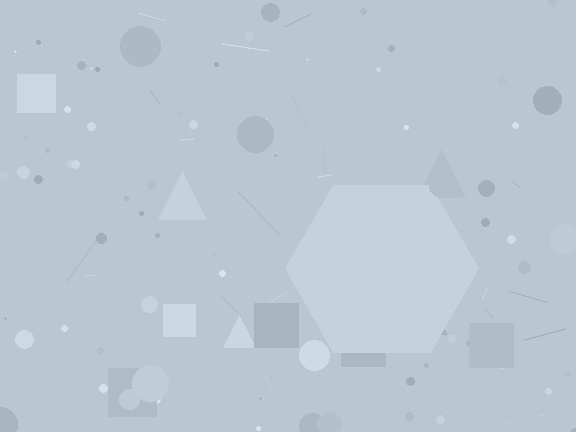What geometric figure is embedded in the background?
A hexagon is embedded in the background.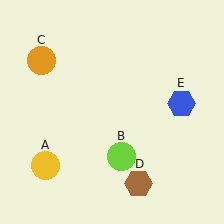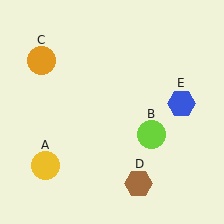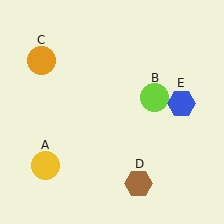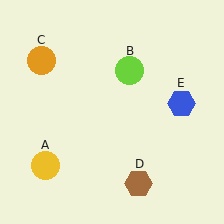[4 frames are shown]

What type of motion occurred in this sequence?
The lime circle (object B) rotated counterclockwise around the center of the scene.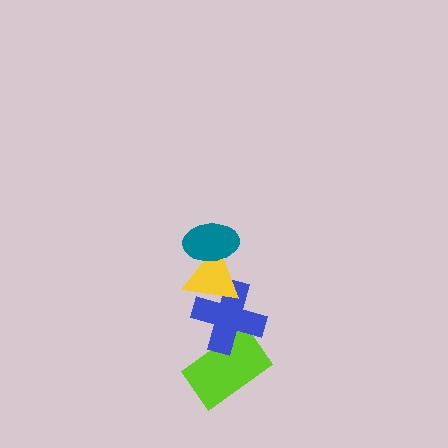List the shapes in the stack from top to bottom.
From top to bottom: the teal ellipse, the yellow triangle, the blue cross, the lime rectangle.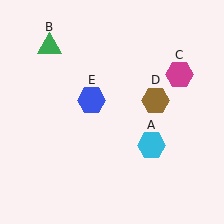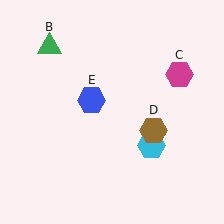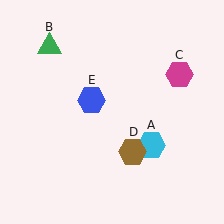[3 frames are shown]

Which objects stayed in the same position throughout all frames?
Cyan hexagon (object A) and green triangle (object B) and magenta hexagon (object C) and blue hexagon (object E) remained stationary.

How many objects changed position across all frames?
1 object changed position: brown hexagon (object D).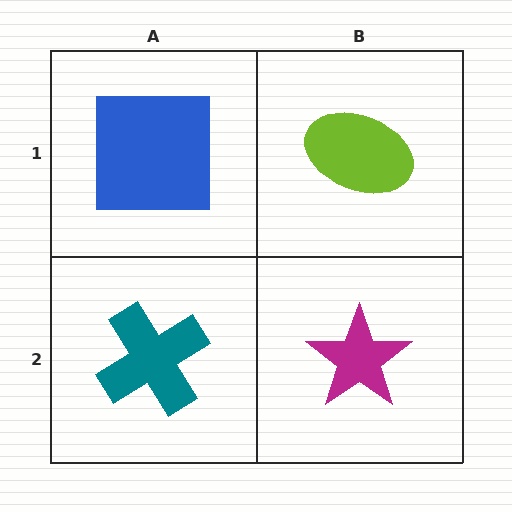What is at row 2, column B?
A magenta star.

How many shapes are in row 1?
2 shapes.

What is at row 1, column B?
A lime ellipse.